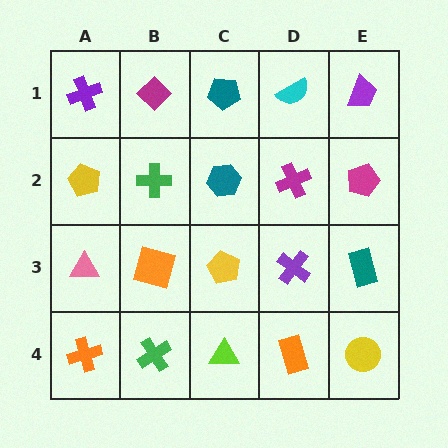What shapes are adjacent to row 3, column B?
A green cross (row 2, column B), a green cross (row 4, column B), a pink triangle (row 3, column A), a yellow pentagon (row 3, column C).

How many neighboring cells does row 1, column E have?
2.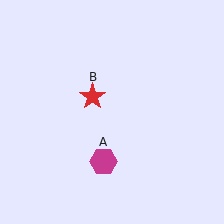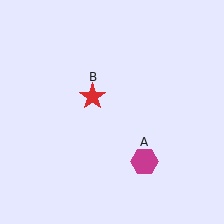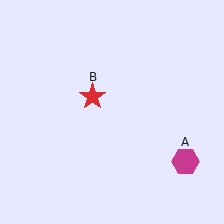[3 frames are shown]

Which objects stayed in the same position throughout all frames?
Red star (object B) remained stationary.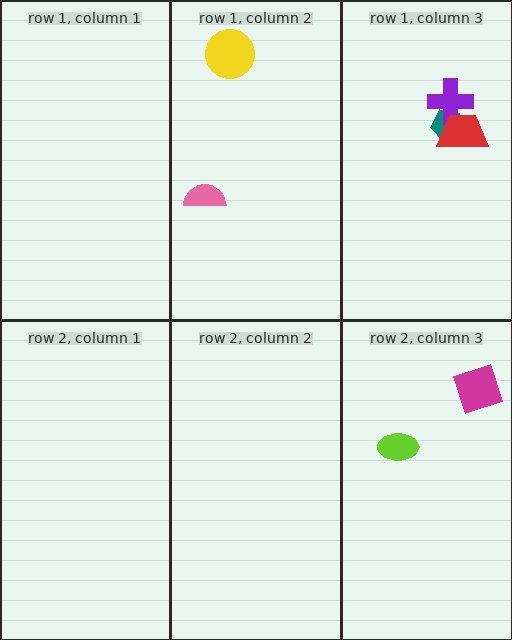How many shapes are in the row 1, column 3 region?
3.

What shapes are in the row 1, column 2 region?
The pink semicircle, the yellow circle.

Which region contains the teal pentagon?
The row 1, column 3 region.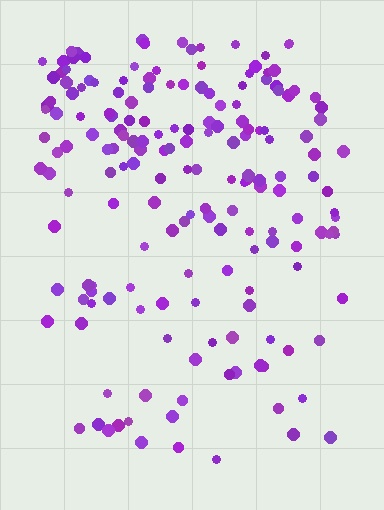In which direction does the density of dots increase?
From bottom to top, with the top side densest.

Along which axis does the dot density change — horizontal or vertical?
Vertical.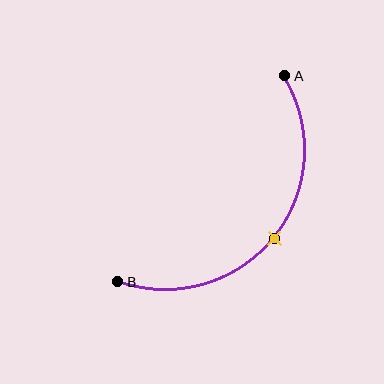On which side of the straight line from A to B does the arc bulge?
The arc bulges below and to the right of the straight line connecting A and B.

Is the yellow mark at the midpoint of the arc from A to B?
Yes. The yellow mark lies on the arc at equal arc-length from both A and B — it is the arc midpoint.